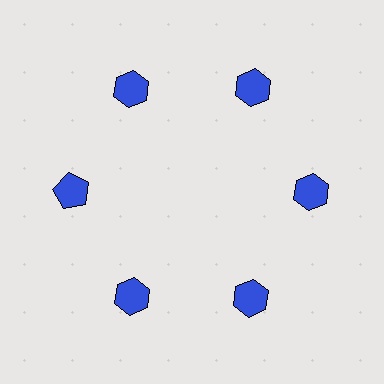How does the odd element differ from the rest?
It has a different shape: pentagon instead of hexagon.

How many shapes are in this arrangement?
There are 6 shapes arranged in a ring pattern.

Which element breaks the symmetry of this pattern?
The blue pentagon at roughly the 9 o'clock position breaks the symmetry. All other shapes are blue hexagons.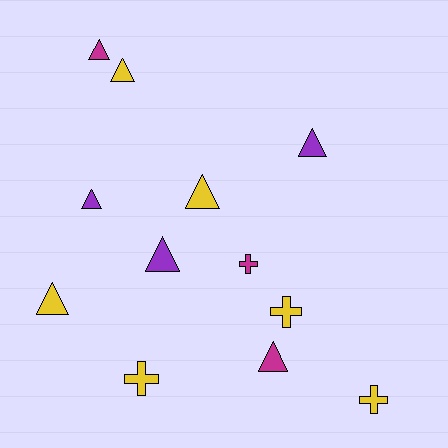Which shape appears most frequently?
Triangle, with 8 objects.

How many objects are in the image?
There are 12 objects.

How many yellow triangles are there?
There are 3 yellow triangles.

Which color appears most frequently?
Yellow, with 6 objects.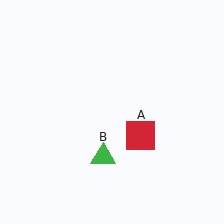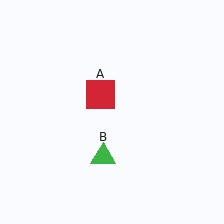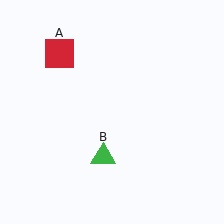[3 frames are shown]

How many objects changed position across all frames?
1 object changed position: red square (object A).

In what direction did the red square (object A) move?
The red square (object A) moved up and to the left.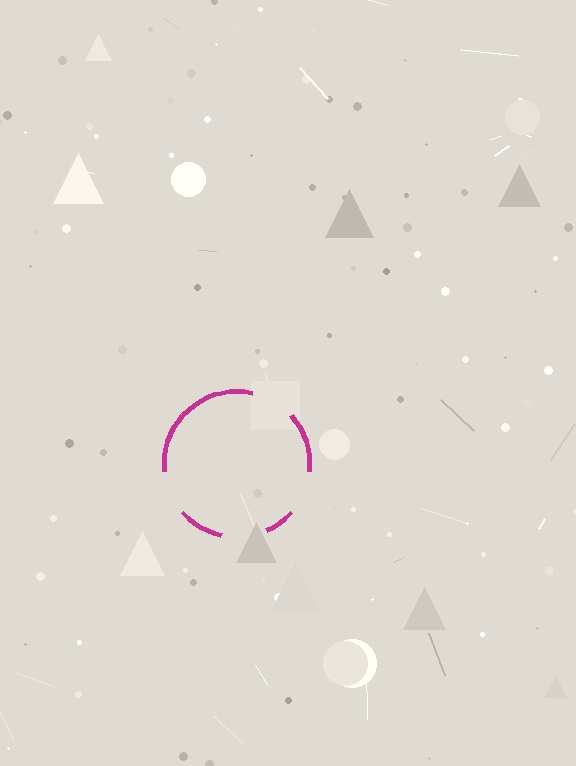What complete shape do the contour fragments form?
The contour fragments form a circle.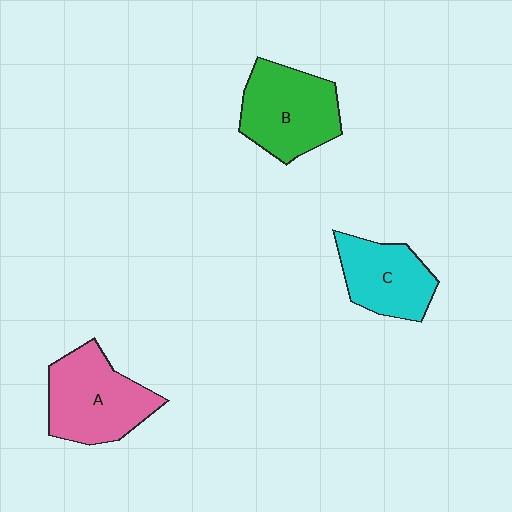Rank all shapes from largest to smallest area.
From largest to smallest: A (pink), B (green), C (cyan).